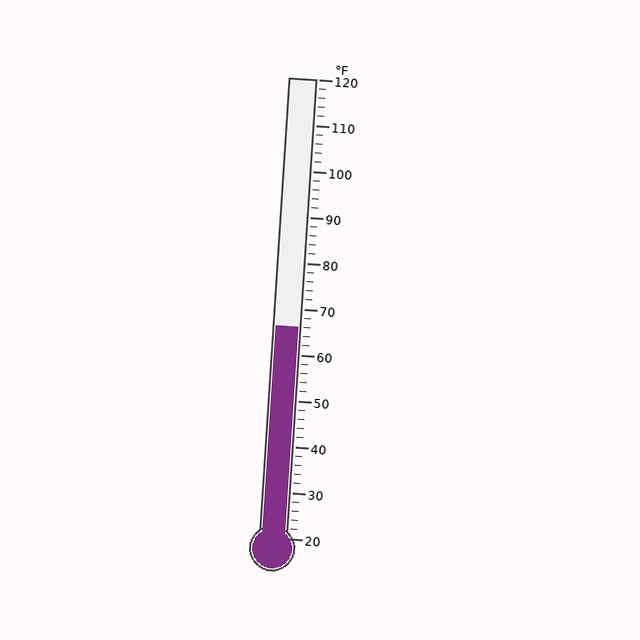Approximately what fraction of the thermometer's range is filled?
The thermometer is filled to approximately 45% of its range.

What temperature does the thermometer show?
The thermometer shows approximately 66°F.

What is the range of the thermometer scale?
The thermometer scale ranges from 20°F to 120°F.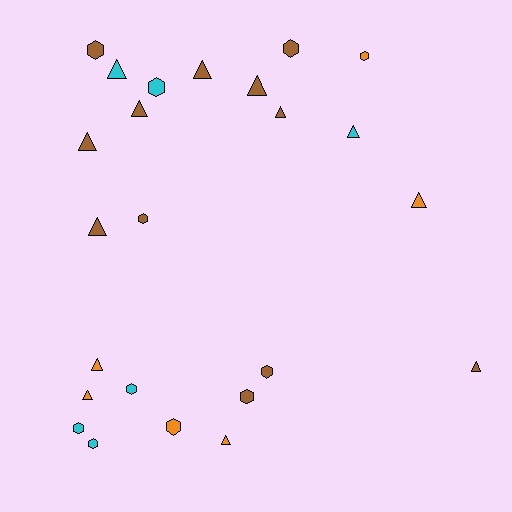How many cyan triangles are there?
There are 2 cyan triangles.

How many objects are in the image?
There are 24 objects.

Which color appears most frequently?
Brown, with 12 objects.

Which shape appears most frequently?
Triangle, with 13 objects.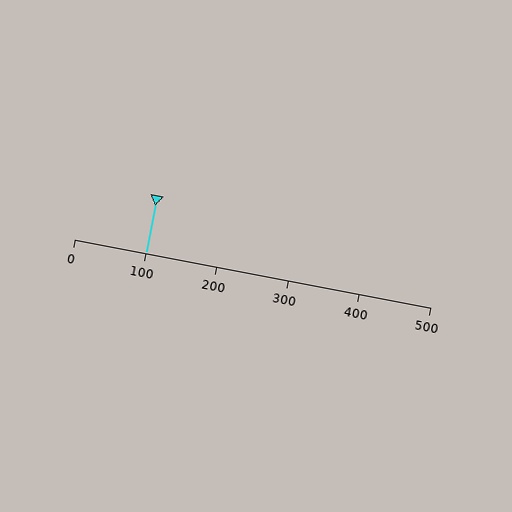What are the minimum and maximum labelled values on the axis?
The axis runs from 0 to 500.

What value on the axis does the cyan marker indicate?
The marker indicates approximately 100.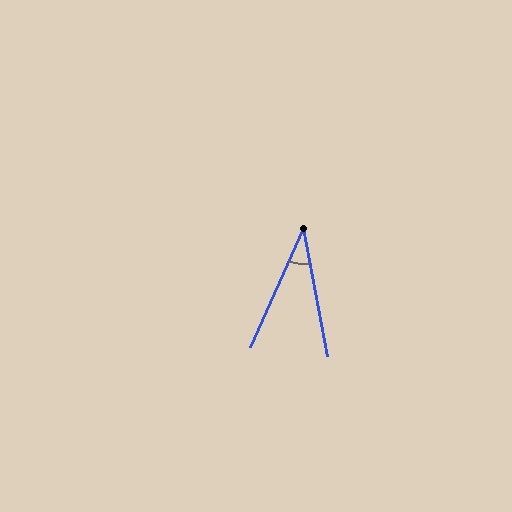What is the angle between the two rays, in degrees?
Approximately 35 degrees.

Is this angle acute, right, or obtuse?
It is acute.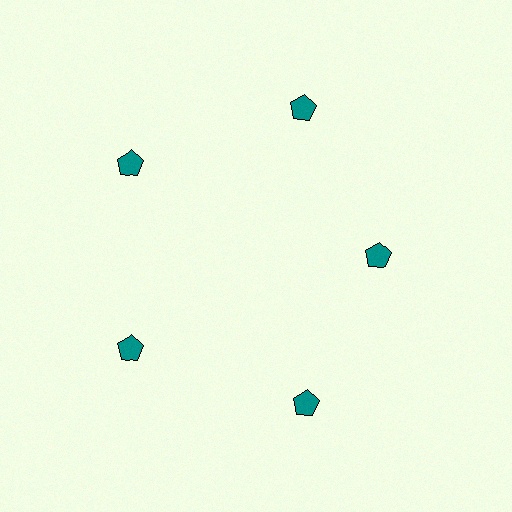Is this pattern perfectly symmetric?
No. The 5 teal pentagons are arranged in a ring, but one element near the 3 o'clock position is pulled inward toward the center, breaking the 5-fold rotational symmetry.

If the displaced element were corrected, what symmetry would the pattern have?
It would have 5-fold rotational symmetry — the pattern would map onto itself every 72 degrees.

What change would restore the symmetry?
The symmetry would be restored by moving it outward, back onto the ring so that all 5 pentagons sit at equal angles and equal distance from the center.